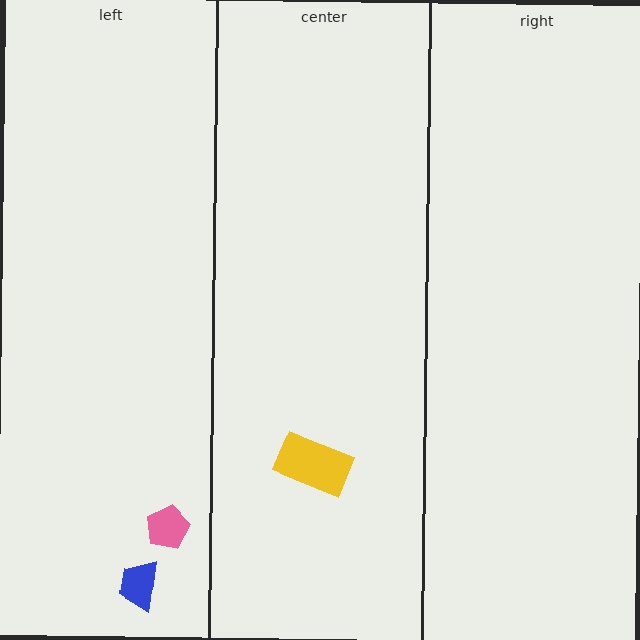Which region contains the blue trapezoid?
The left region.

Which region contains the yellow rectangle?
The center region.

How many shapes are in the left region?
2.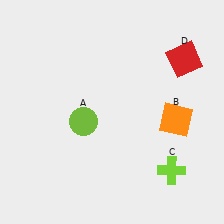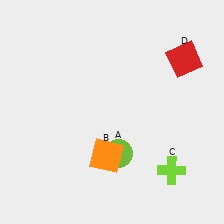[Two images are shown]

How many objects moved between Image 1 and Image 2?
2 objects moved between the two images.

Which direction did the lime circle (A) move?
The lime circle (A) moved right.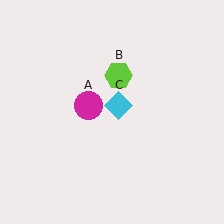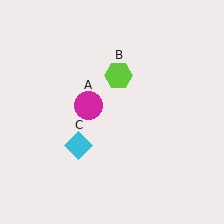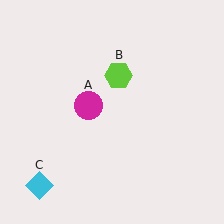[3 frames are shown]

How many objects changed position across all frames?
1 object changed position: cyan diamond (object C).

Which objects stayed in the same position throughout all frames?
Magenta circle (object A) and lime hexagon (object B) remained stationary.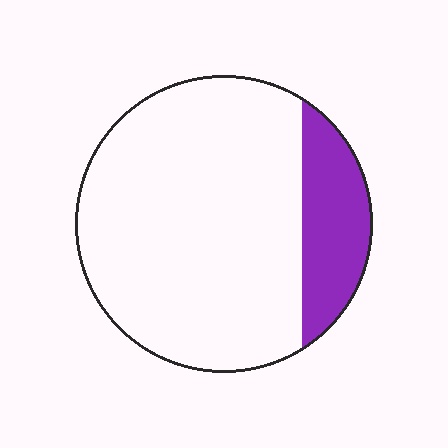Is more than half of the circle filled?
No.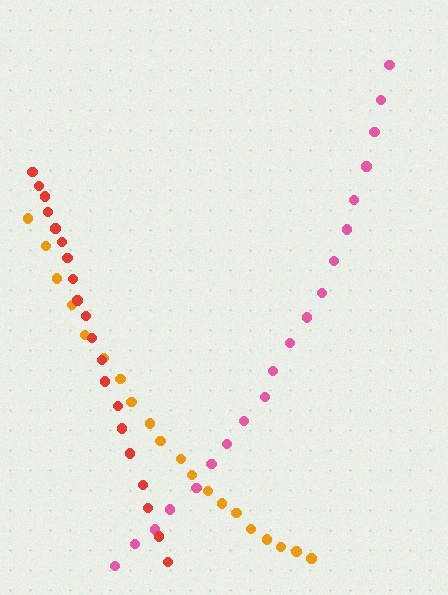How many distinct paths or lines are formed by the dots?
There are 3 distinct paths.